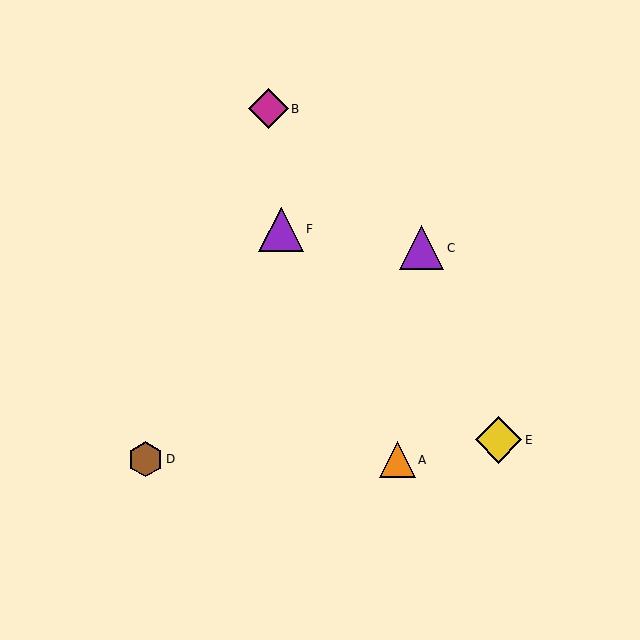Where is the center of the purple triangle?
The center of the purple triangle is at (281, 229).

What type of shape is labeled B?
Shape B is a magenta diamond.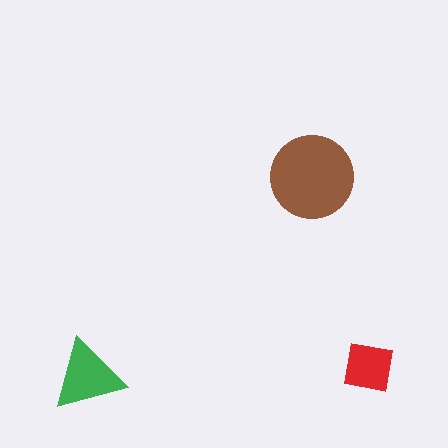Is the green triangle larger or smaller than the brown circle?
Smaller.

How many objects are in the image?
There are 3 objects in the image.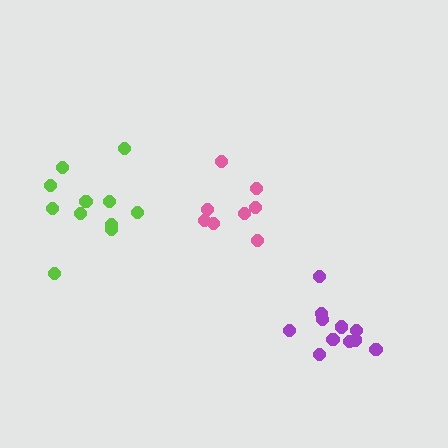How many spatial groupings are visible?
There are 3 spatial groupings.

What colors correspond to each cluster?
The clusters are colored: purple, lime, pink.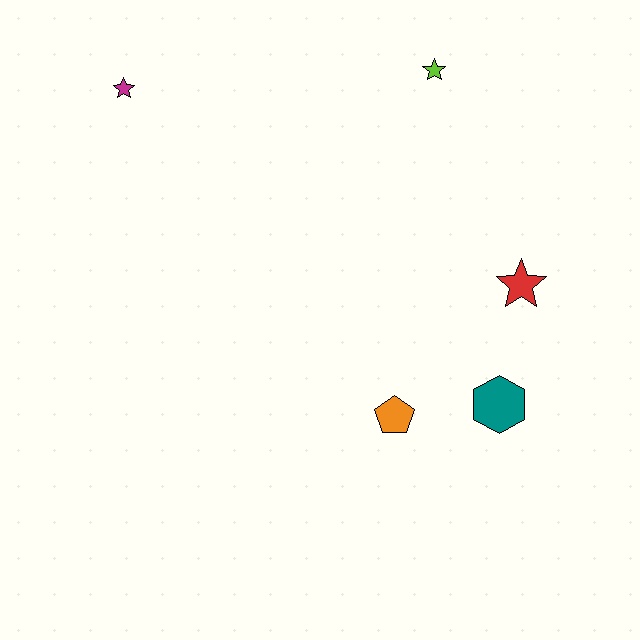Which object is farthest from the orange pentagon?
The magenta star is farthest from the orange pentagon.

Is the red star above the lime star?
No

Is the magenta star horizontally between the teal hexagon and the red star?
No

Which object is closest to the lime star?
The red star is closest to the lime star.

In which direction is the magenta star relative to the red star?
The magenta star is to the left of the red star.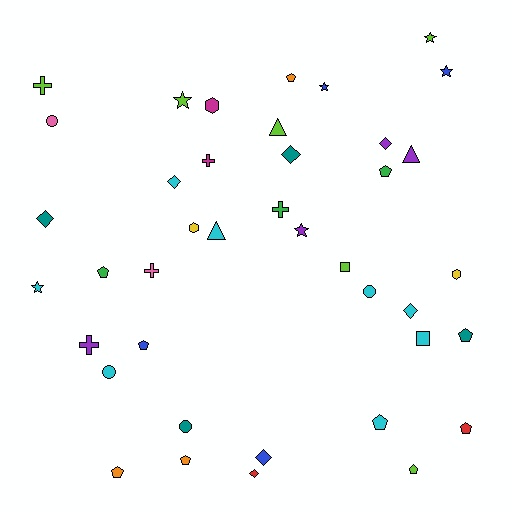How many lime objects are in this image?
There are 6 lime objects.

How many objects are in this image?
There are 40 objects.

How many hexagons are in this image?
There are 3 hexagons.